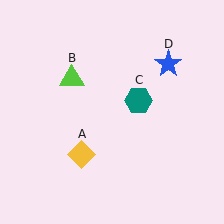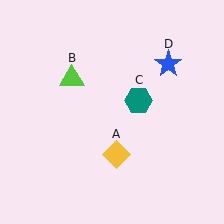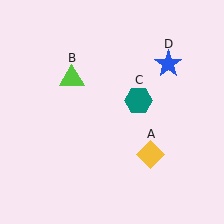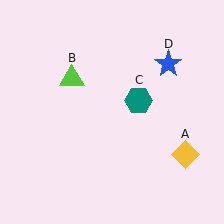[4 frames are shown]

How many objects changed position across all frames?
1 object changed position: yellow diamond (object A).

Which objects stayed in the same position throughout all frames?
Lime triangle (object B) and teal hexagon (object C) and blue star (object D) remained stationary.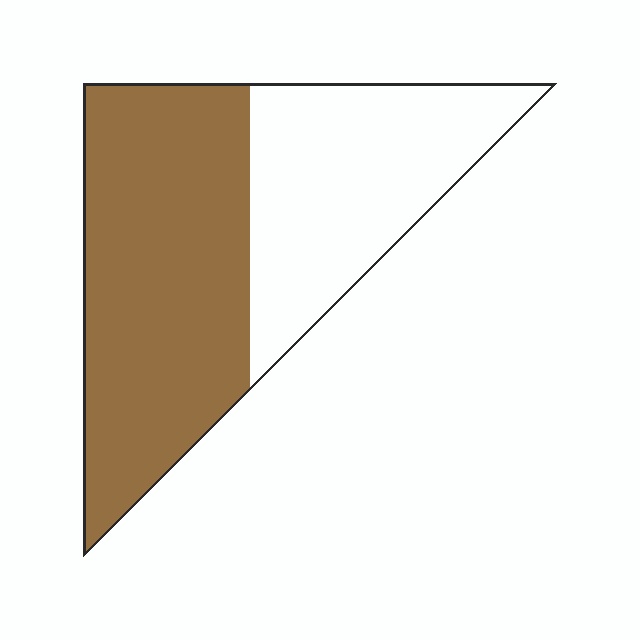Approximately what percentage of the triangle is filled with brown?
Approximately 60%.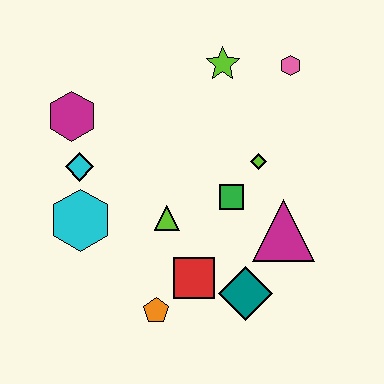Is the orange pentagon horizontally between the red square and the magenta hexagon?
Yes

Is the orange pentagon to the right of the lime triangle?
No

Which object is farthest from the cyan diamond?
The pink hexagon is farthest from the cyan diamond.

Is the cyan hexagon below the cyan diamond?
Yes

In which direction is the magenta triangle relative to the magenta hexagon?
The magenta triangle is to the right of the magenta hexagon.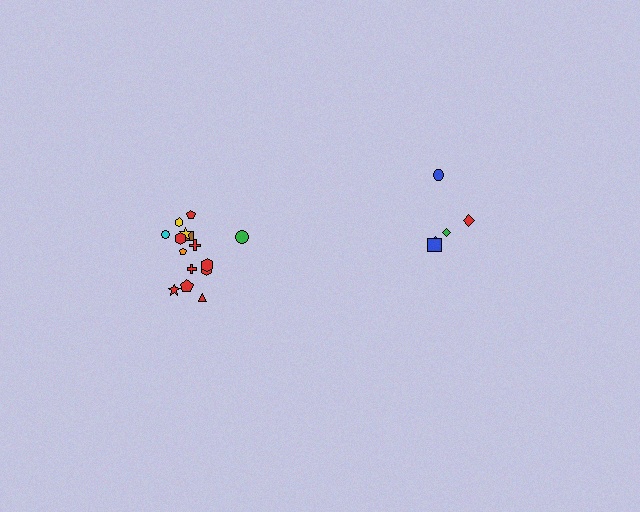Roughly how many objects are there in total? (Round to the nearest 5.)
Roughly 20 objects in total.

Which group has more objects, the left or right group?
The left group.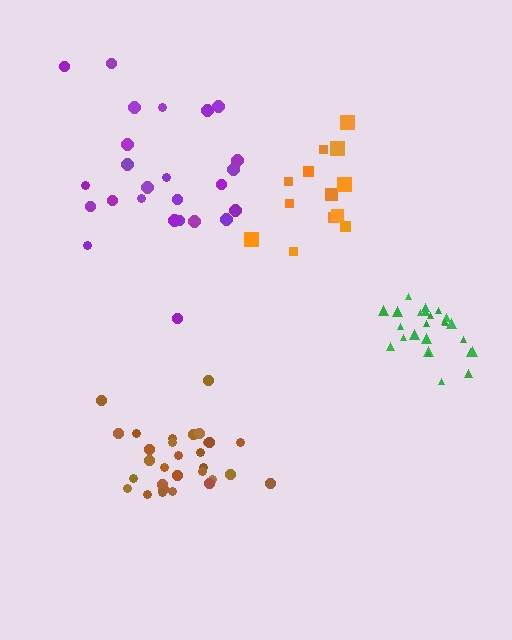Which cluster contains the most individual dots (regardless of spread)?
Brown (30).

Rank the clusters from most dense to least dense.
green, brown, purple, orange.